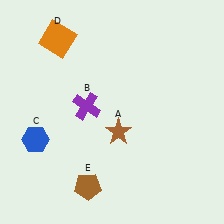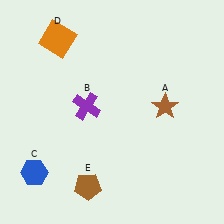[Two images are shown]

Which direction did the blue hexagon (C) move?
The blue hexagon (C) moved down.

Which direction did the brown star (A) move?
The brown star (A) moved right.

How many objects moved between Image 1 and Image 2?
2 objects moved between the two images.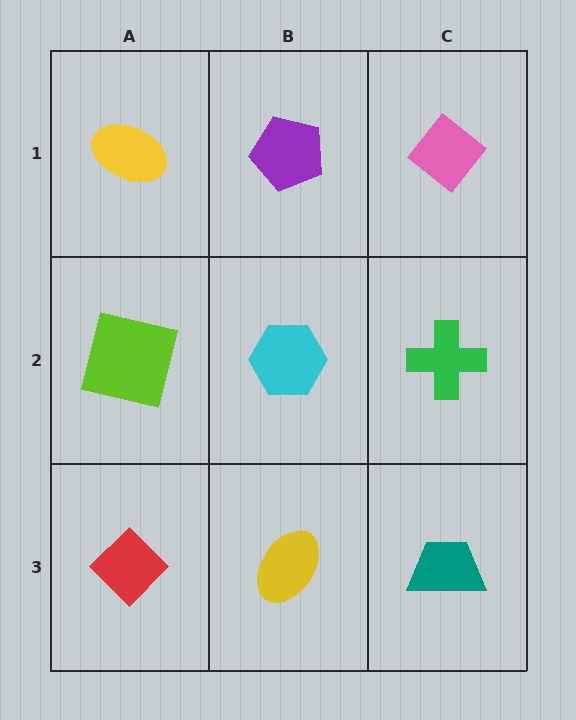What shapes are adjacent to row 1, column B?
A cyan hexagon (row 2, column B), a yellow ellipse (row 1, column A), a pink diamond (row 1, column C).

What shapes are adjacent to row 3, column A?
A lime square (row 2, column A), a yellow ellipse (row 3, column B).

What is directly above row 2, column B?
A purple pentagon.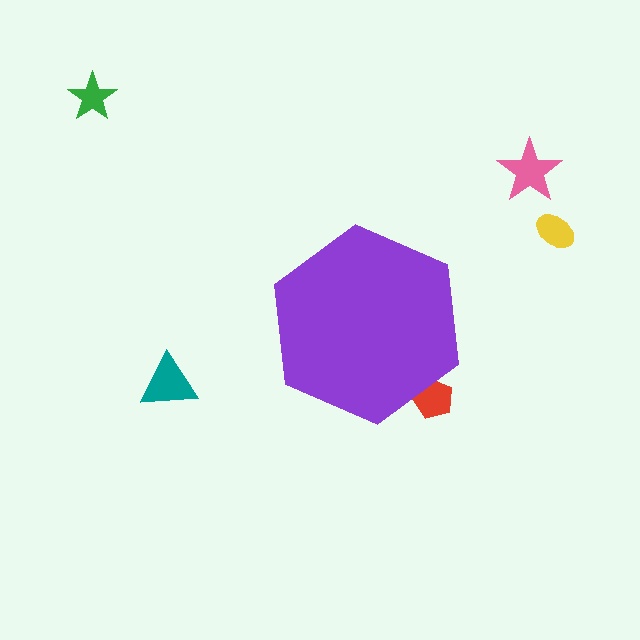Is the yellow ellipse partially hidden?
No, the yellow ellipse is fully visible.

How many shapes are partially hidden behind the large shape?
1 shape is partially hidden.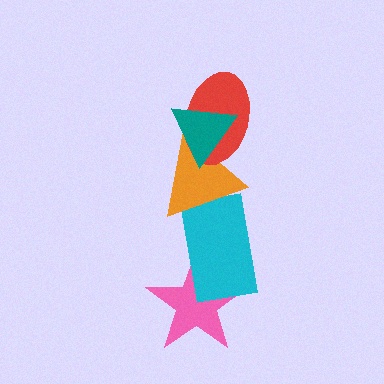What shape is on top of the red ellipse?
The teal triangle is on top of the red ellipse.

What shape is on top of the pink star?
The cyan rectangle is on top of the pink star.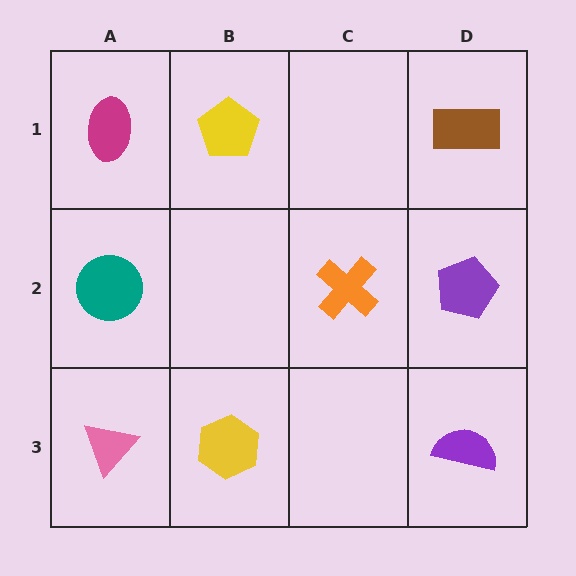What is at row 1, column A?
A magenta ellipse.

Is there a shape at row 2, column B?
No, that cell is empty.